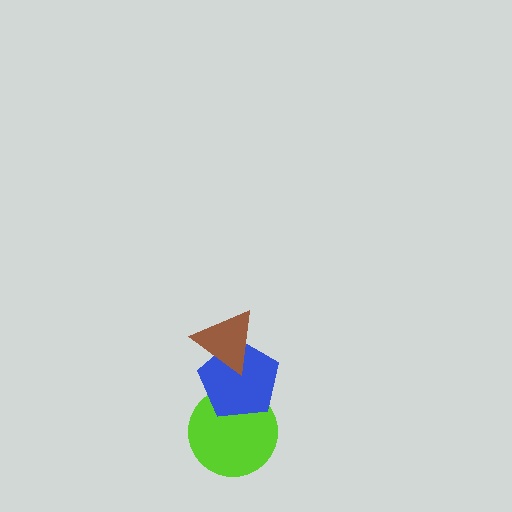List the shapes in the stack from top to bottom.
From top to bottom: the brown triangle, the blue pentagon, the lime circle.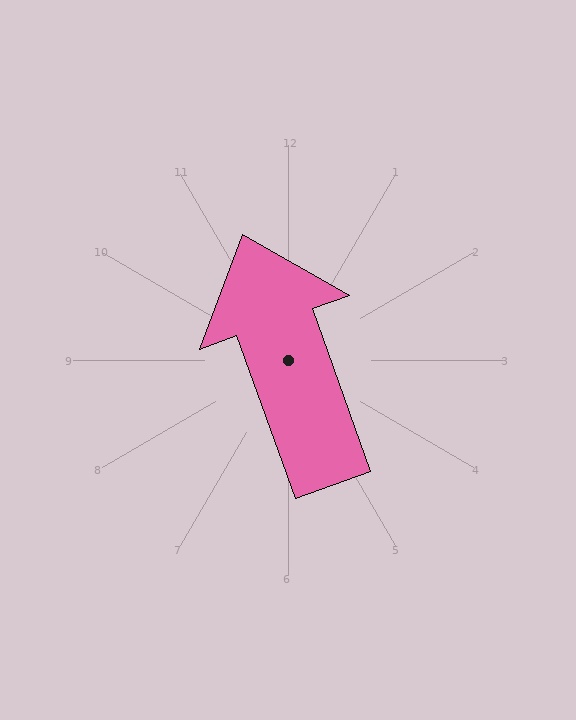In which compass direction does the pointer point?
North.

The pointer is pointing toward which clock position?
Roughly 11 o'clock.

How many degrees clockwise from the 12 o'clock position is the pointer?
Approximately 340 degrees.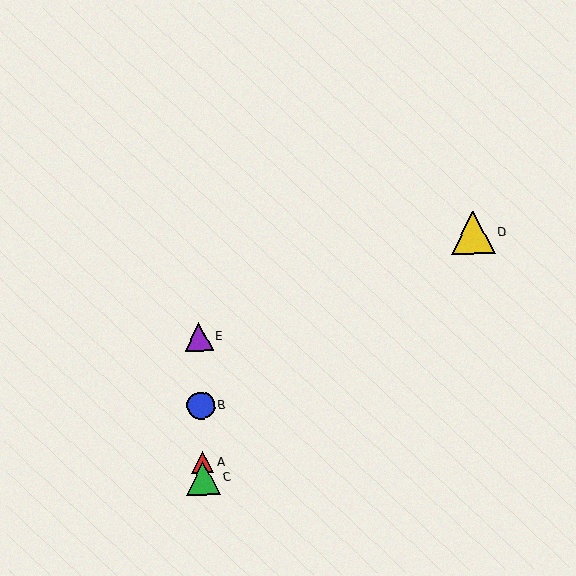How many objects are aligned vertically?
4 objects (A, B, C, E) are aligned vertically.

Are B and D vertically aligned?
No, B is at x≈201 and D is at x≈473.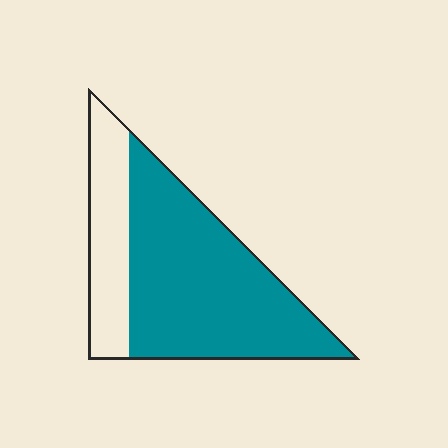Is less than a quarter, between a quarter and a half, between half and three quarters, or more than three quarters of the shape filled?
Between half and three quarters.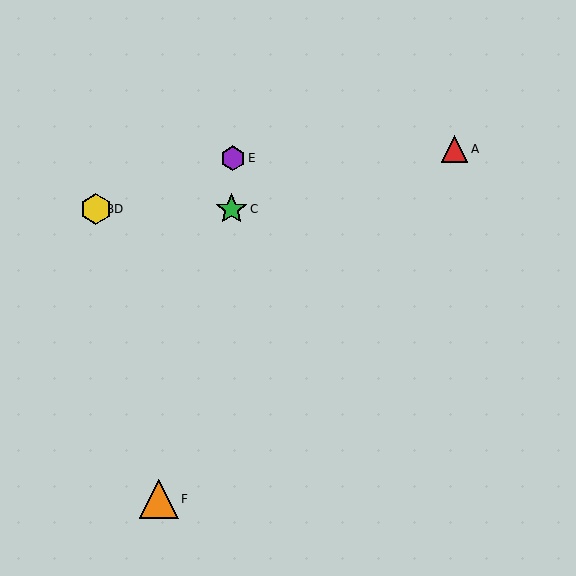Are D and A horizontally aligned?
No, D is at y≈209 and A is at y≈149.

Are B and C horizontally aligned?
Yes, both are at y≈209.